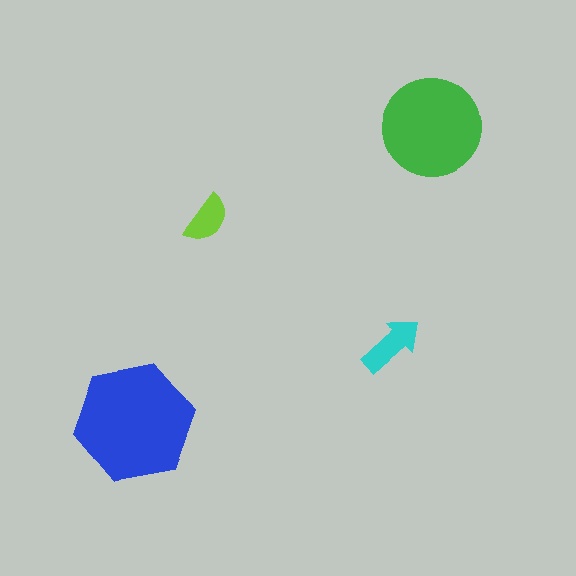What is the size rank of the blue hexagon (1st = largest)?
1st.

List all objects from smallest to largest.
The lime semicircle, the cyan arrow, the green circle, the blue hexagon.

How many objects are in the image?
There are 4 objects in the image.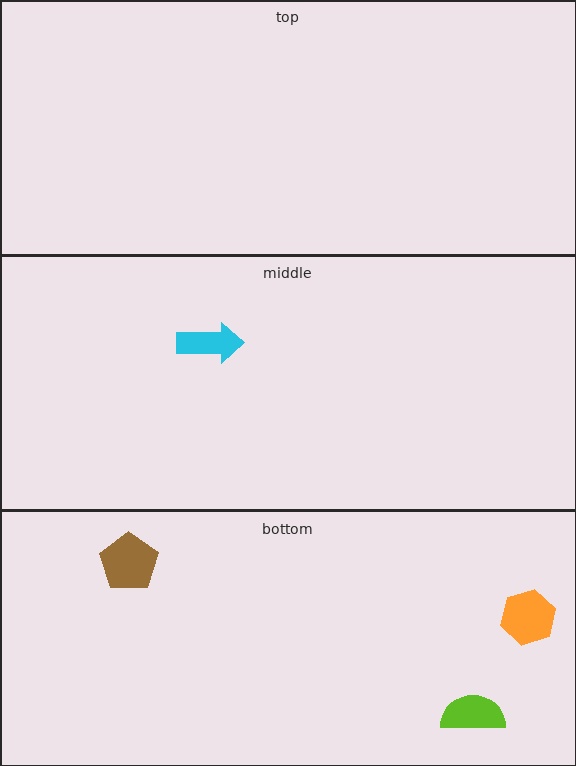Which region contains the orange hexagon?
The bottom region.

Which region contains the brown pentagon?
The bottom region.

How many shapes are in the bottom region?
3.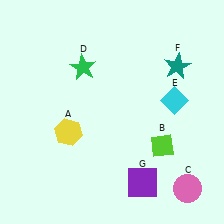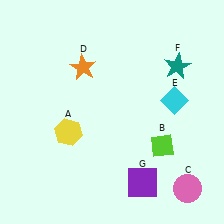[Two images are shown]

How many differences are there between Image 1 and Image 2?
There is 1 difference between the two images.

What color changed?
The star (D) changed from green in Image 1 to orange in Image 2.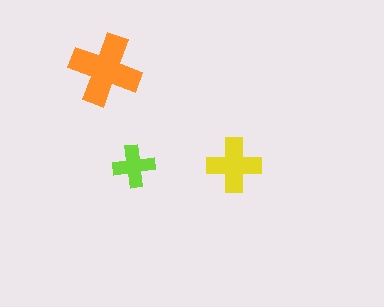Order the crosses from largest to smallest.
the orange one, the yellow one, the lime one.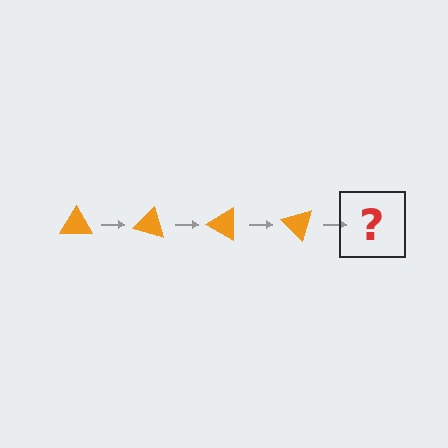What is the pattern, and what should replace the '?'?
The pattern is that the triangle rotates 15 degrees each step. The '?' should be an orange triangle rotated 60 degrees.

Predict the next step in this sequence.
The next step is an orange triangle rotated 60 degrees.